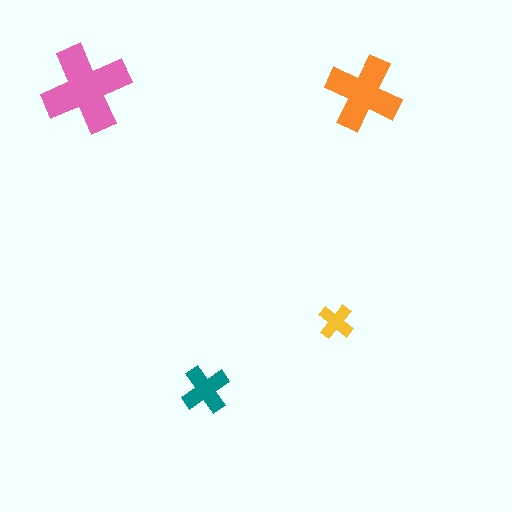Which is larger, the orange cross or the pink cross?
The pink one.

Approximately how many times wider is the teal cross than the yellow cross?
About 1.5 times wider.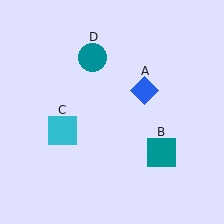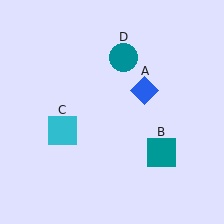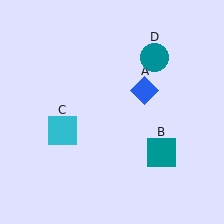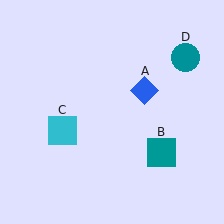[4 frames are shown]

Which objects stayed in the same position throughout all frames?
Blue diamond (object A) and teal square (object B) and cyan square (object C) remained stationary.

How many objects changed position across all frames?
1 object changed position: teal circle (object D).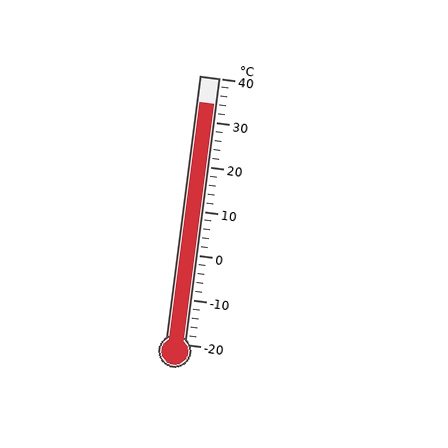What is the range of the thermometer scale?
The thermometer scale ranges from -20°C to 40°C.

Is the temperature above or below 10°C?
The temperature is above 10°C.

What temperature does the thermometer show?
The thermometer shows approximately 34°C.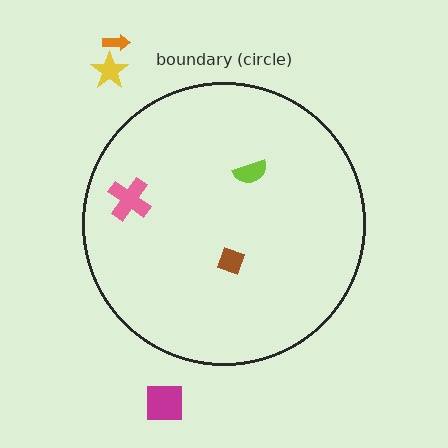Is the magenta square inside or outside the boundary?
Outside.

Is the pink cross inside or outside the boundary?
Inside.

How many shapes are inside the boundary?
3 inside, 3 outside.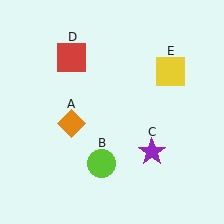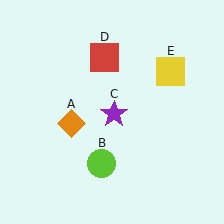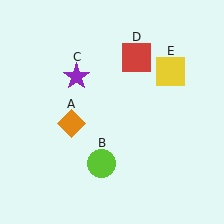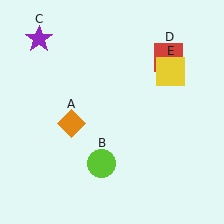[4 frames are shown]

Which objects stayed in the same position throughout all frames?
Orange diamond (object A) and lime circle (object B) and yellow square (object E) remained stationary.